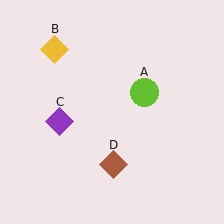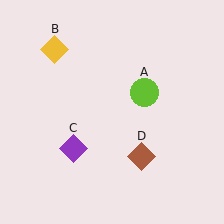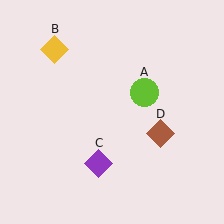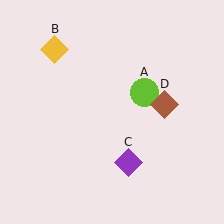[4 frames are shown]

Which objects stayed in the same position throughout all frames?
Lime circle (object A) and yellow diamond (object B) remained stationary.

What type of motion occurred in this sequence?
The purple diamond (object C), brown diamond (object D) rotated counterclockwise around the center of the scene.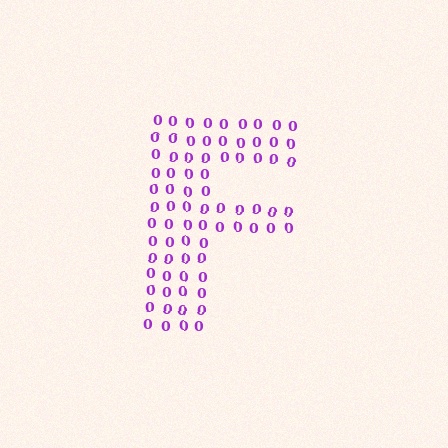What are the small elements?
The small elements are digit 0's.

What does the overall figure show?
The overall figure shows the letter F.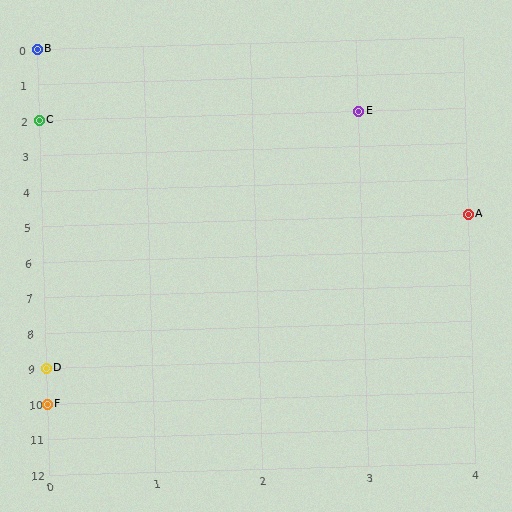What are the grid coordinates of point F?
Point F is at grid coordinates (0, 10).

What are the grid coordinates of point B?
Point B is at grid coordinates (0, 0).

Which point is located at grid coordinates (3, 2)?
Point E is at (3, 2).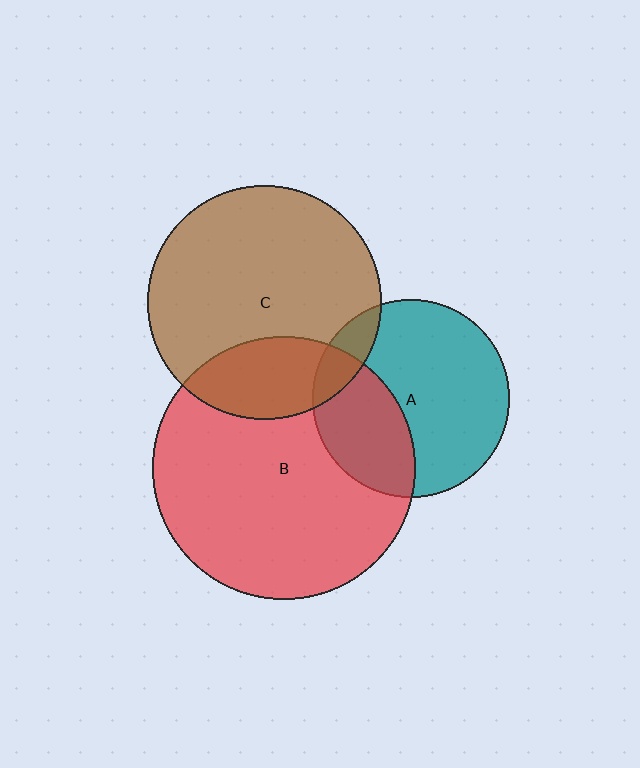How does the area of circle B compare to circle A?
Approximately 1.8 times.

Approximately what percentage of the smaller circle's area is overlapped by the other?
Approximately 25%.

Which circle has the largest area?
Circle B (red).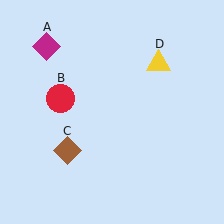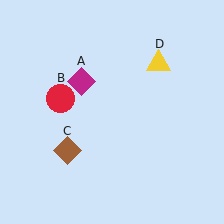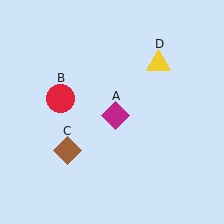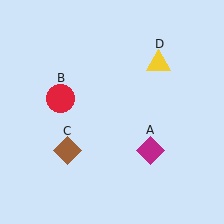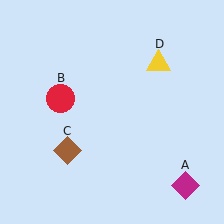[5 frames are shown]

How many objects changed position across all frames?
1 object changed position: magenta diamond (object A).